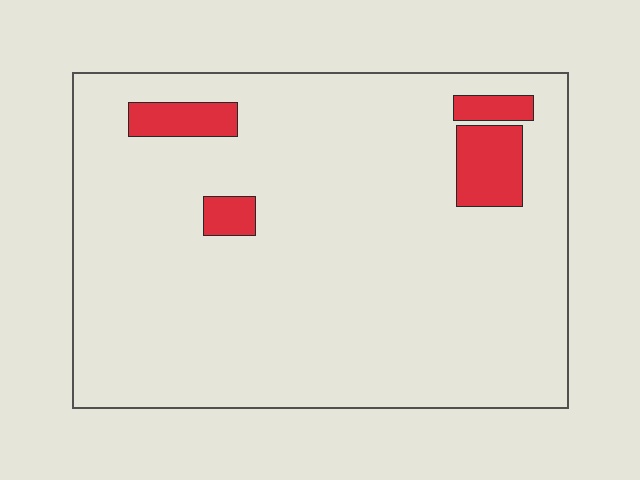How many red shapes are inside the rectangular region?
4.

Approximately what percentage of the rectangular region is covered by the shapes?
Approximately 10%.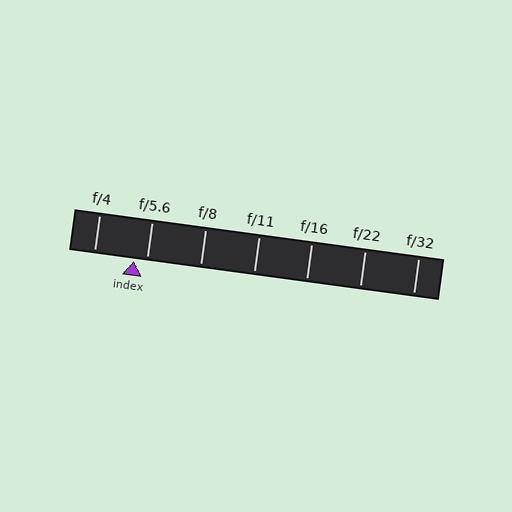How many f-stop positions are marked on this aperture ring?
There are 7 f-stop positions marked.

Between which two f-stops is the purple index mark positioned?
The index mark is between f/4 and f/5.6.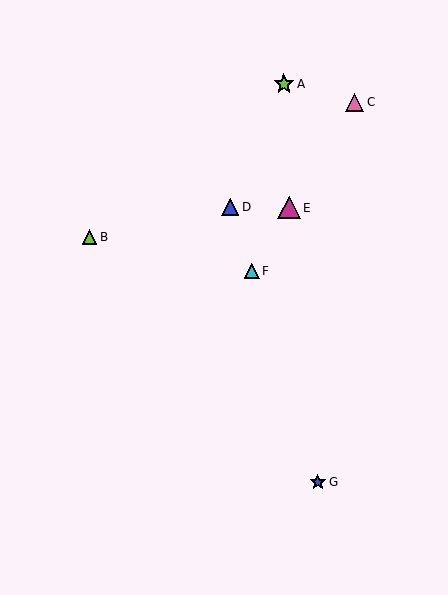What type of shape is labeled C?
Shape C is a pink triangle.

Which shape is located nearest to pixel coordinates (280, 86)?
The lime star (labeled A) at (284, 84) is nearest to that location.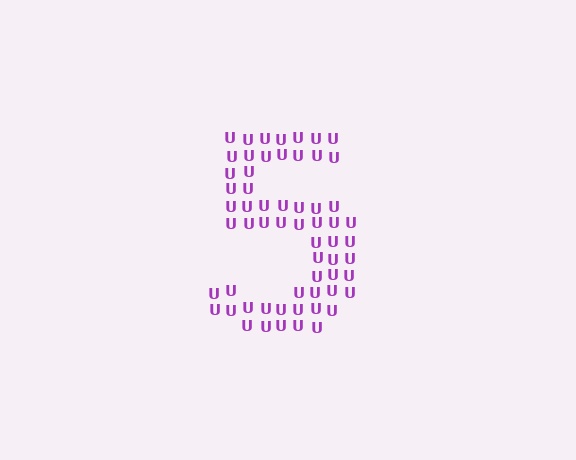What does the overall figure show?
The overall figure shows the digit 5.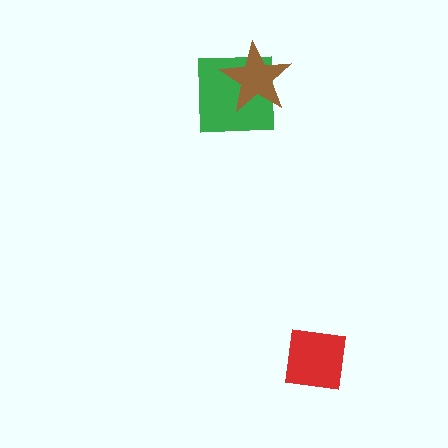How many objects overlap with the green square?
1 object overlaps with the green square.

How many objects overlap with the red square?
0 objects overlap with the red square.